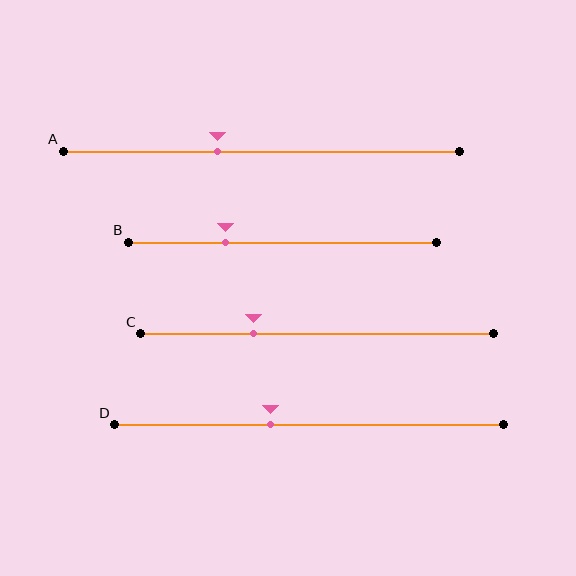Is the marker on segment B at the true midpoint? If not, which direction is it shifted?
No, the marker on segment B is shifted to the left by about 19% of the segment length.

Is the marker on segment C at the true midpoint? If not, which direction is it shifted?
No, the marker on segment C is shifted to the left by about 18% of the segment length.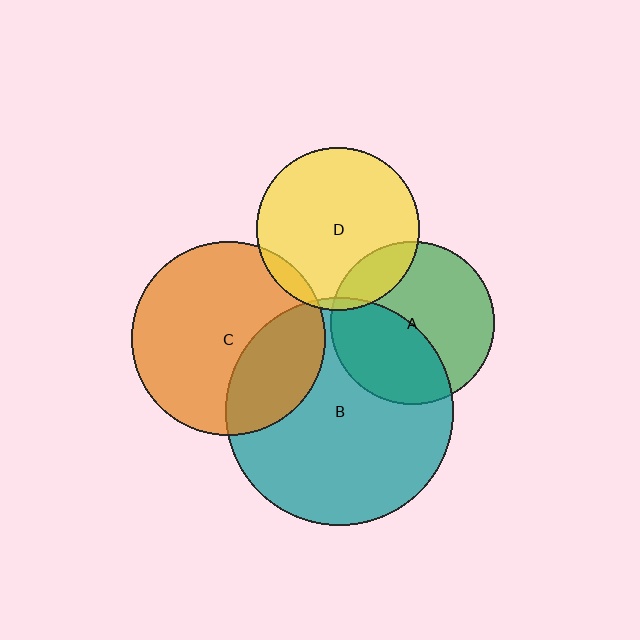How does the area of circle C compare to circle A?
Approximately 1.4 times.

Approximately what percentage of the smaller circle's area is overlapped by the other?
Approximately 15%.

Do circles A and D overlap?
Yes.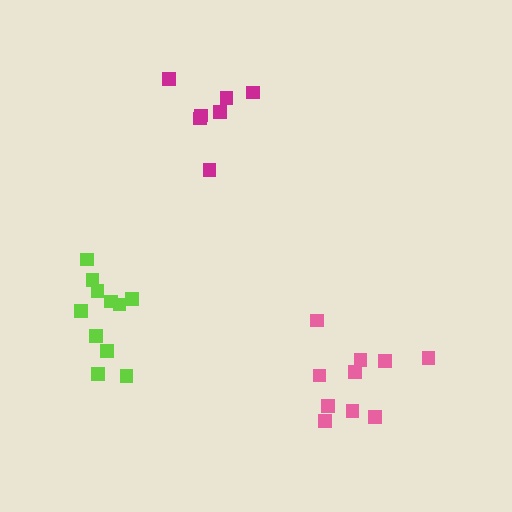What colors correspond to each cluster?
The clusters are colored: lime, pink, magenta.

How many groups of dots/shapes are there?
There are 3 groups.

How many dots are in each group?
Group 1: 11 dots, Group 2: 10 dots, Group 3: 7 dots (28 total).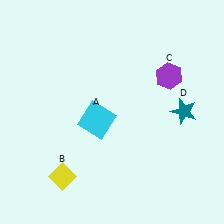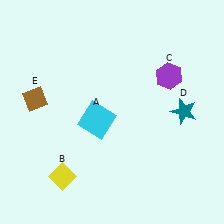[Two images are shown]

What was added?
A brown diamond (E) was added in Image 2.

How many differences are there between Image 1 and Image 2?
There is 1 difference between the two images.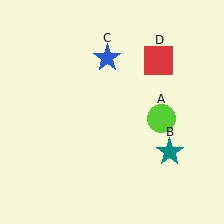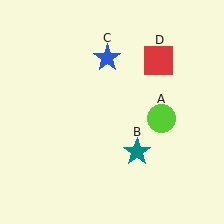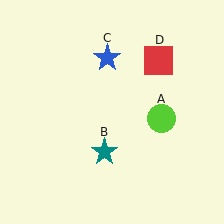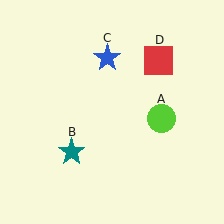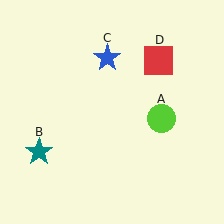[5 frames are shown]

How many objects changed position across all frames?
1 object changed position: teal star (object B).